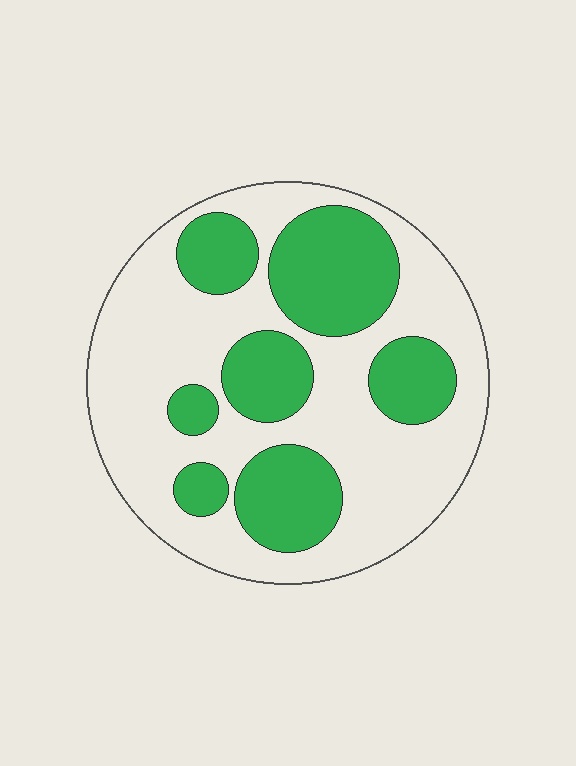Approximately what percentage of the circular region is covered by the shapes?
Approximately 35%.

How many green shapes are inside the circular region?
7.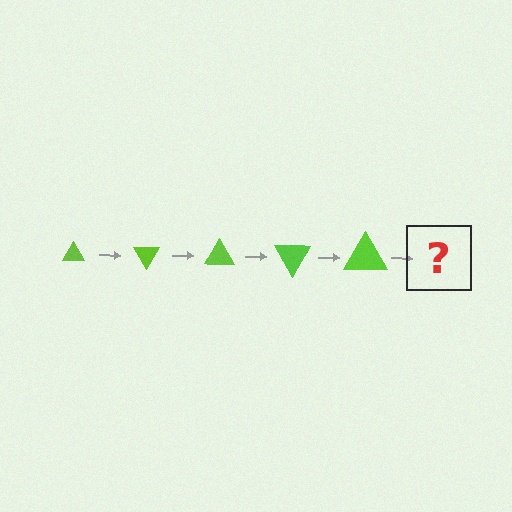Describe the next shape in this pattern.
It should be a triangle, larger than the previous one and rotated 300 degrees from the start.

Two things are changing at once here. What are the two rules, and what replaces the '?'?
The two rules are that the triangle grows larger each step and it rotates 60 degrees each step. The '?' should be a triangle, larger than the previous one and rotated 300 degrees from the start.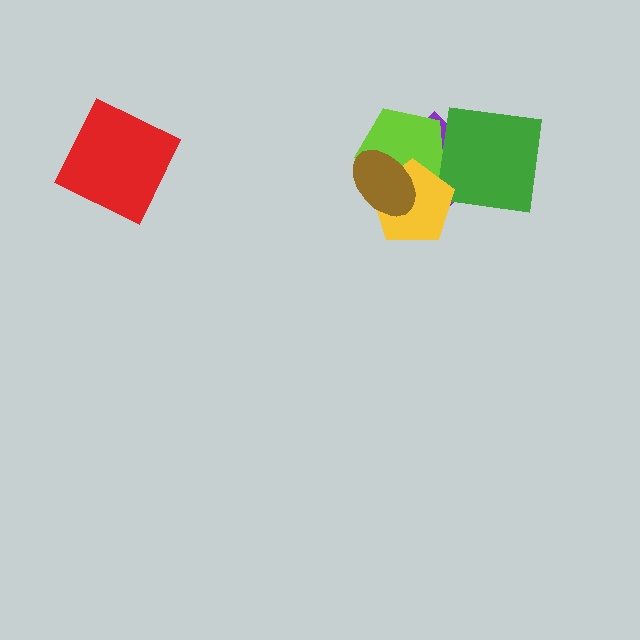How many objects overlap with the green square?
1 object overlaps with the green square.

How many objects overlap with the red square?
0 objects overlap with the red square.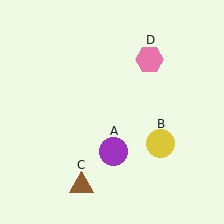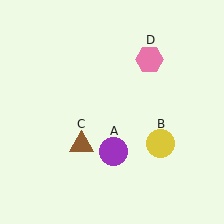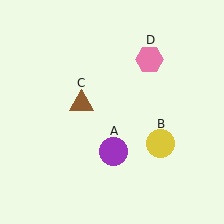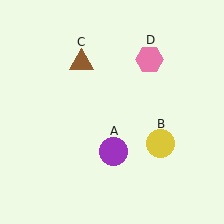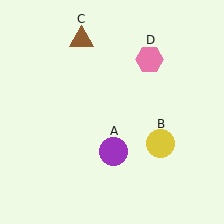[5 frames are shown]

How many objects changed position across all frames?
1 object changed position: brown triangle (object C).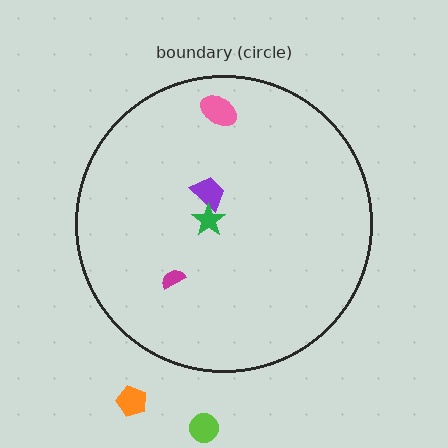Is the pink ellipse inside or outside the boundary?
Inside.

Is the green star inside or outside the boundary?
Inside.